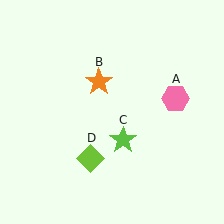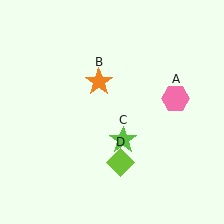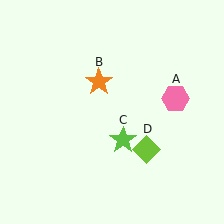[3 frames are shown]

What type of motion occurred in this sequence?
The lime diamond (object D) rotated counterclockwise around the center of the scene.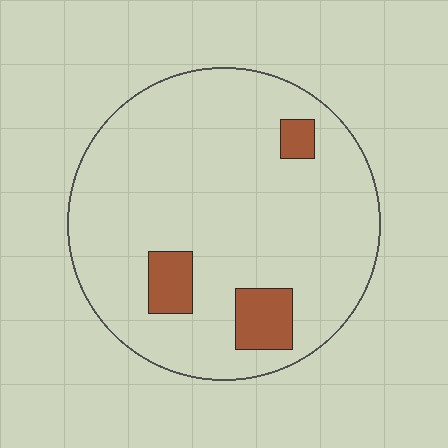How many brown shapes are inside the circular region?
3.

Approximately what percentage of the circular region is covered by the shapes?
Approximately 10%.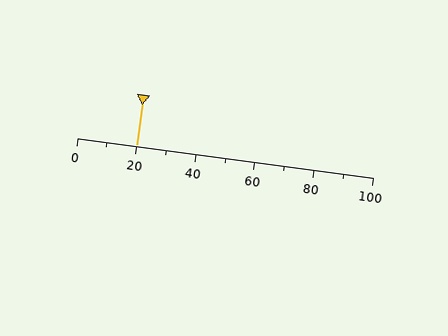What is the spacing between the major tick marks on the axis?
The major ticks are spaced 20 apart.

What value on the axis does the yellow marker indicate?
The marker indicates approximately 20.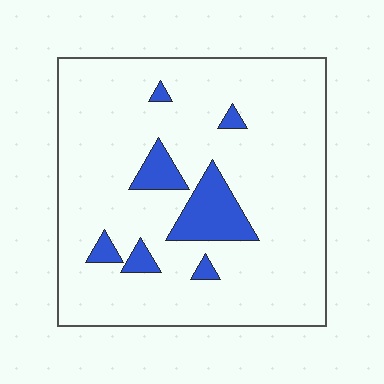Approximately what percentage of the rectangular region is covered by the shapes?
Approximately 10%.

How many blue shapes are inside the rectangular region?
7.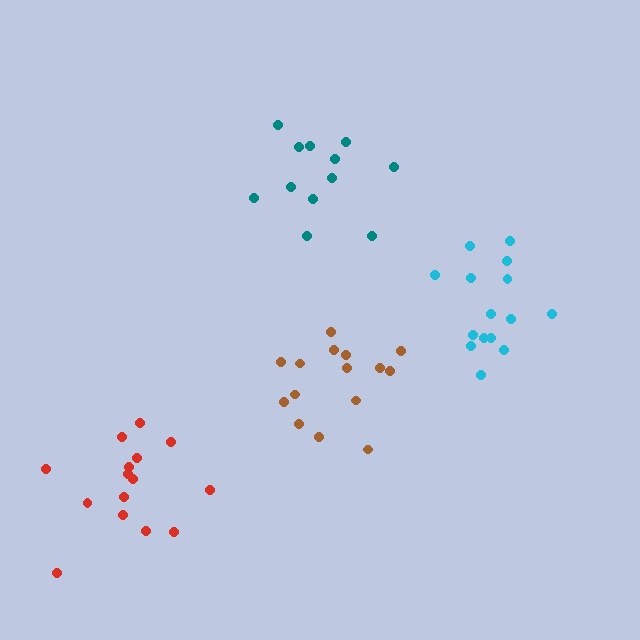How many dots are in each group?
Group 1: 15 dots, Group 2: 15 dots, Group 3: 15 dots, Group 4: 12 dots (57 total).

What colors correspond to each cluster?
The clusters are colored: brown, red, cyan, teal.